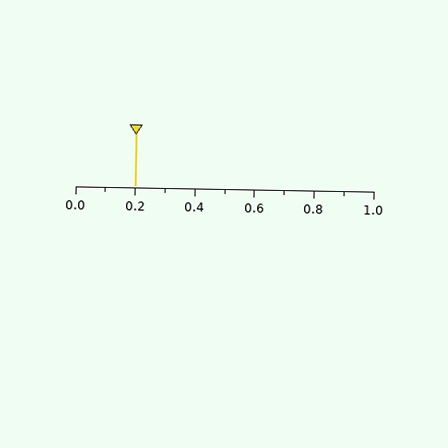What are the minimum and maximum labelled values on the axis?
The axis runs from 0.0 to 1.0.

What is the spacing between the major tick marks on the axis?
The major ticks are spaced 0.2 apart.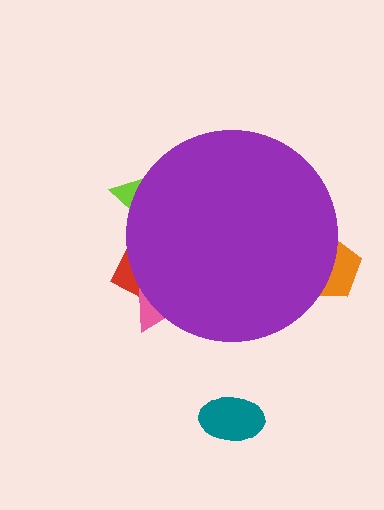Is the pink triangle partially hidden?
Yes, the pink triangle is partially hidden behind the purple circle.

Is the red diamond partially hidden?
Yes, the red diamond is partially hidden behind the purple circle.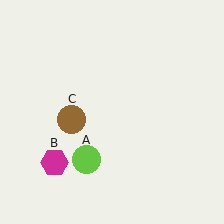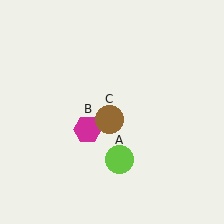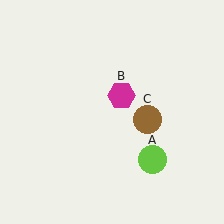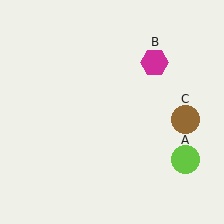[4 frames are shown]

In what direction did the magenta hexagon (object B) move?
The magenta hexagon (object B) moved up and to the right.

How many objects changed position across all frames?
3 objects changed position: lime circle (object A), magenta hexagon (object B), brown circle (object C).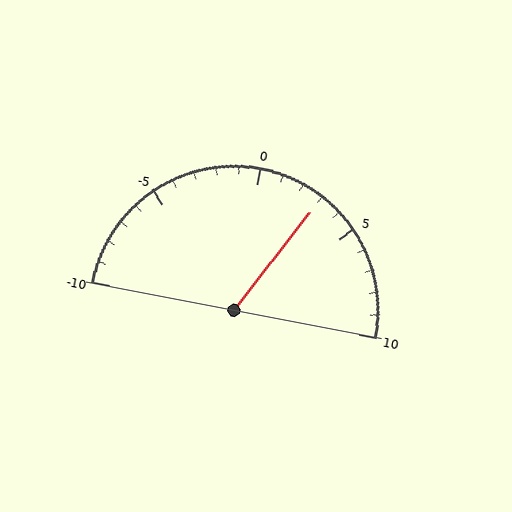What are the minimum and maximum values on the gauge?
The gauge ranges from -10 to 10.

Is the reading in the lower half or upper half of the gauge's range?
The reading is in the upper half of the range (-10 to 10).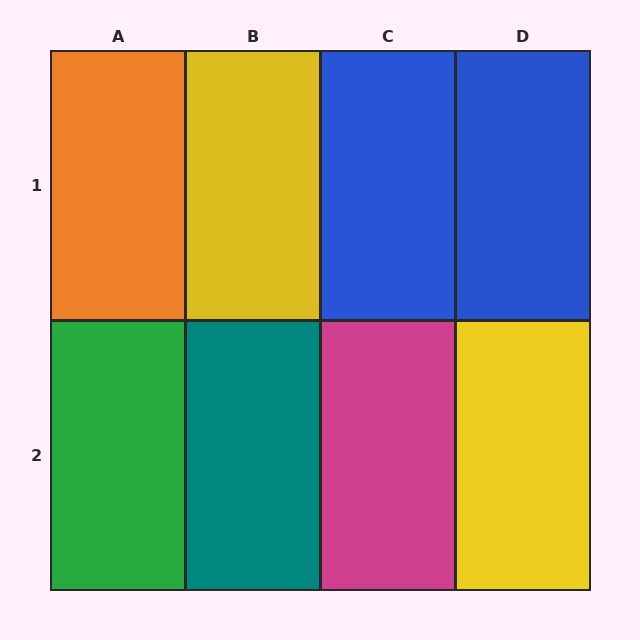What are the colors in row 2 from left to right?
Green, teal, magenta, yellow.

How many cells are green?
1 cell is green.